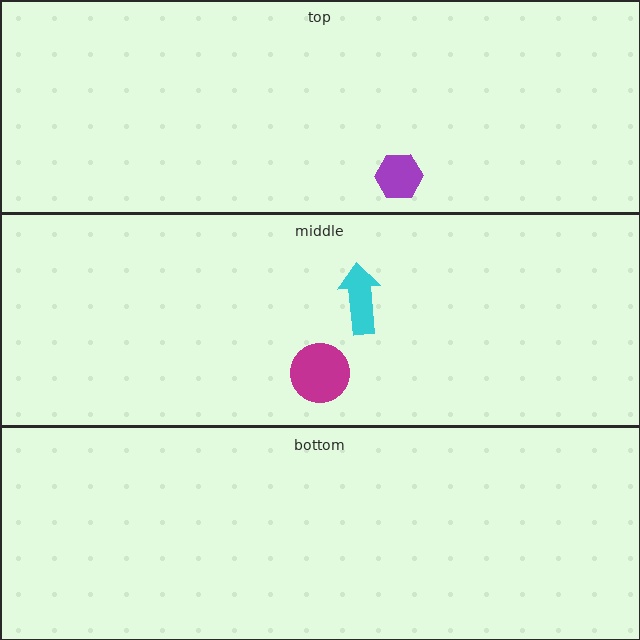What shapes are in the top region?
The purple hexagon.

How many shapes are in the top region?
1.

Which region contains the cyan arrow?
The middle region.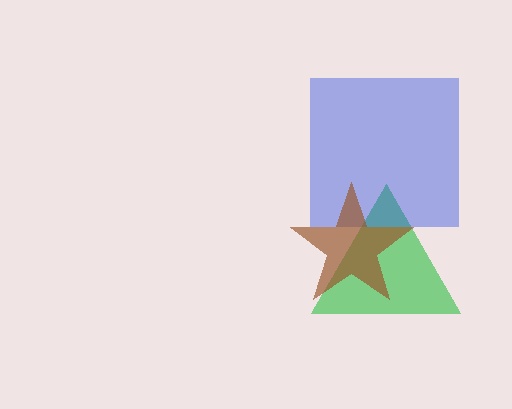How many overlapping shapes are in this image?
There are 3 overlapping shapes in the image.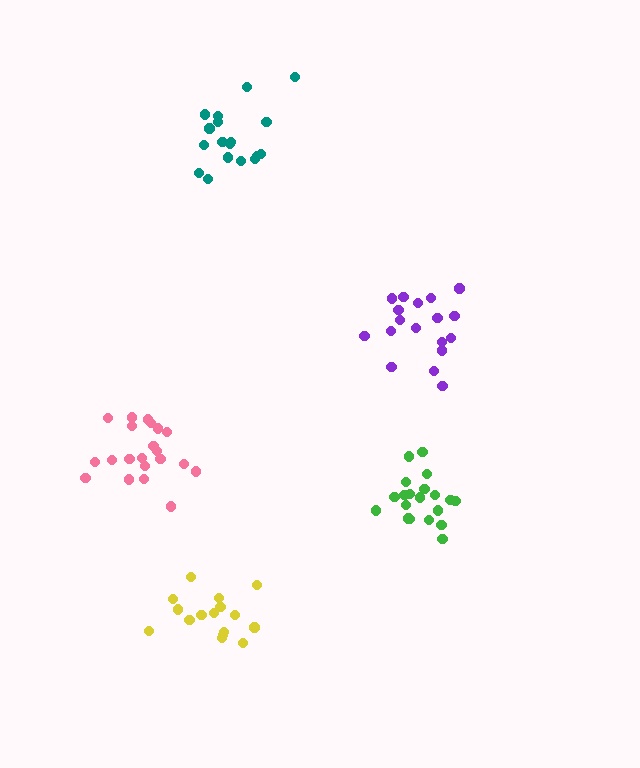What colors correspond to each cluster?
The clusters are colored: yellow, teal, pink, green, purple.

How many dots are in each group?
Group 1: 16 dots, Group 2: 18 dots, Group 3: 21 dots, Group 4: 20 dots, Group 5: 18 dots (93 total).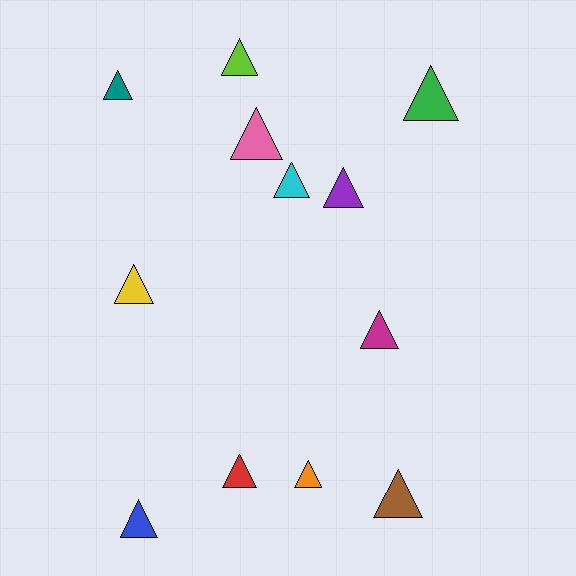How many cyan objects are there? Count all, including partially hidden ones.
There is 1 cyan object.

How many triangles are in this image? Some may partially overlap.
There are 12 triangles.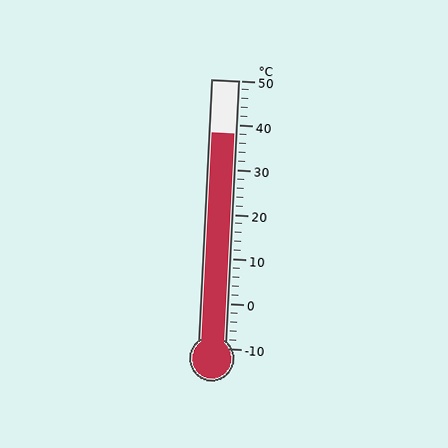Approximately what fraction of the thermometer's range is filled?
The thermometer is filled to approximately 80% of its range.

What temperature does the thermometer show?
The thermometer shows approximately 38°C.